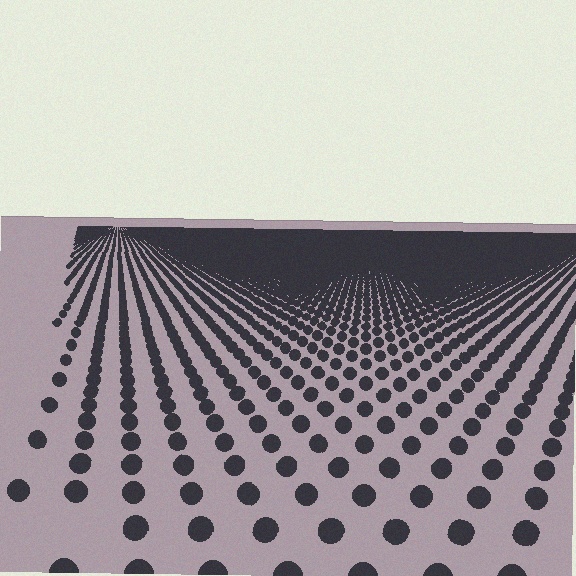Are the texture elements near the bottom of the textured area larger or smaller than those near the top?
Larger. Near the bottom, elements are closer to the viewer and appear at a bigger on-screen size.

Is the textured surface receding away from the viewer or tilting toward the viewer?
The surface is receding away from the viewer. Texture elements get smaller and denser toward the top.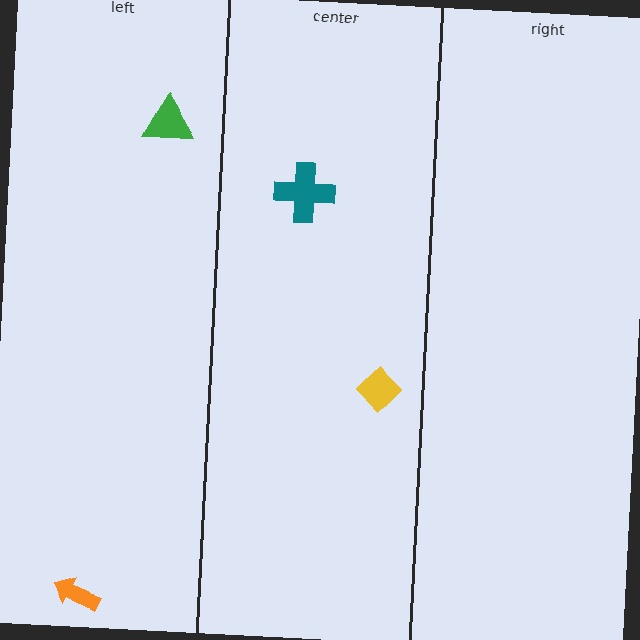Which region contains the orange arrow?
The left region.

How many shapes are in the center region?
2.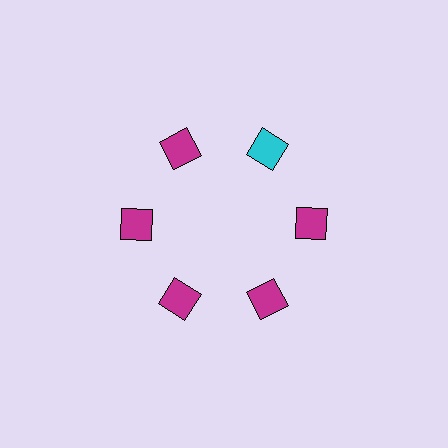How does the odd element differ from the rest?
It has a different color: cyan instead of magenta.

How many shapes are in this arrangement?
There are 6 shapes arranged in a ring pattern.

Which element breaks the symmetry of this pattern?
The cyan square at roughly the 1 o'clock position breaks the symmetry. All other shapes are magenta squares.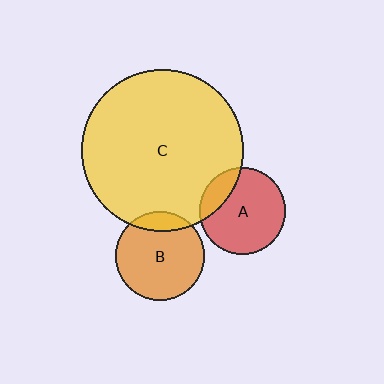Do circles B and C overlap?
Yes.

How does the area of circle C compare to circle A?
Approximately 3.5 times.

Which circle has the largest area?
Circle C (yellow).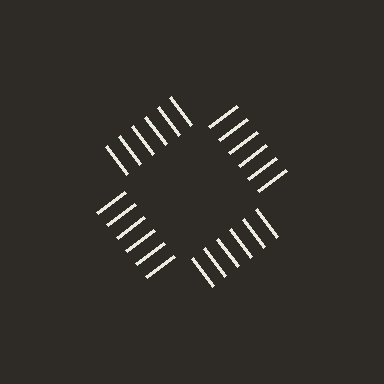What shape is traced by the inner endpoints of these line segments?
An illusory square — the line segments terminate on its edges but no continuous stroke is drawn.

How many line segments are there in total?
24 — 6 along each of the 4 edges.